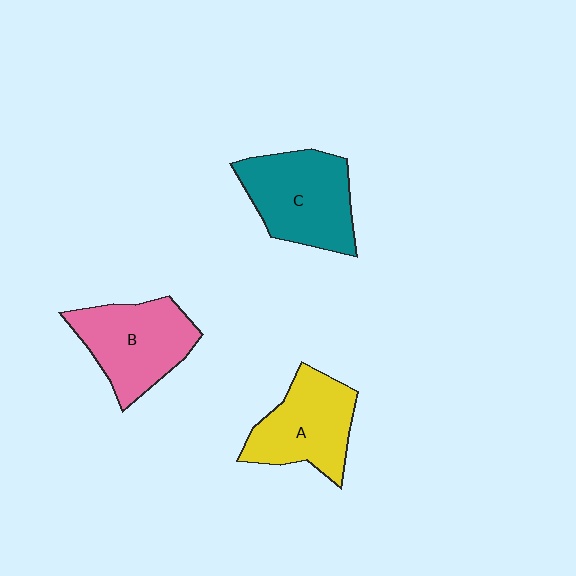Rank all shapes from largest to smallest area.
From largest to smallest: C (teal), B (pink), A (yellow).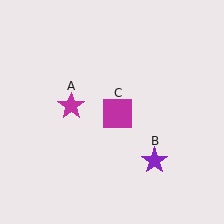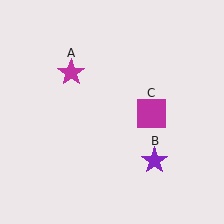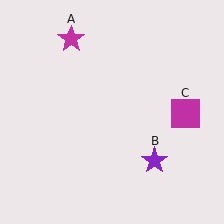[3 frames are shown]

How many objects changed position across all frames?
2 objects changed position: magenta star (object A), magenta square (object C).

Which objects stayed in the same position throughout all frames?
Purple star (object B) remained stationary.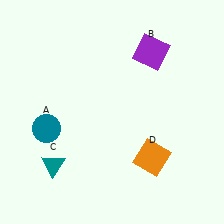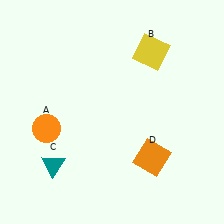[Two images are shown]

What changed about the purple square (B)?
In Image 1, B is purple. In Image 2, it changed to yellow.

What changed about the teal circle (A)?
In Image 1, A is teal. In Image 2, it changed to orange.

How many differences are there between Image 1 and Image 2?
There are 2 differences between the two images.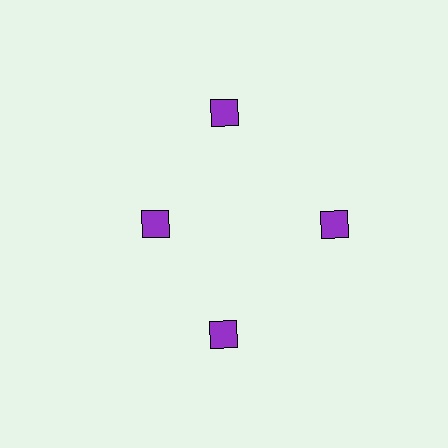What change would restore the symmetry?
The symmetry would be restored by moving it outward, back onto the ring so that all 4 diamonds sit at equal angles and equal distance from the center.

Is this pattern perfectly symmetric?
No. The 4 purple diamonds are arranged in a ring, but one element near the 9 o'clock position is pulled inward toward the center, breaking the 4-fold rotational symmetry.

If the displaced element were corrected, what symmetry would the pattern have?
It would have 4-fold rotational symmetry — the pattern would map onto itself every 90 degrees.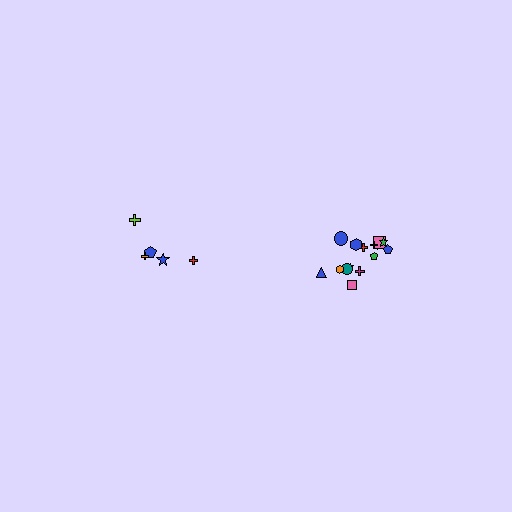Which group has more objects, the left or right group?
The right group.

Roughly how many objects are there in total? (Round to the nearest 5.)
Roughly 20 objects in total.